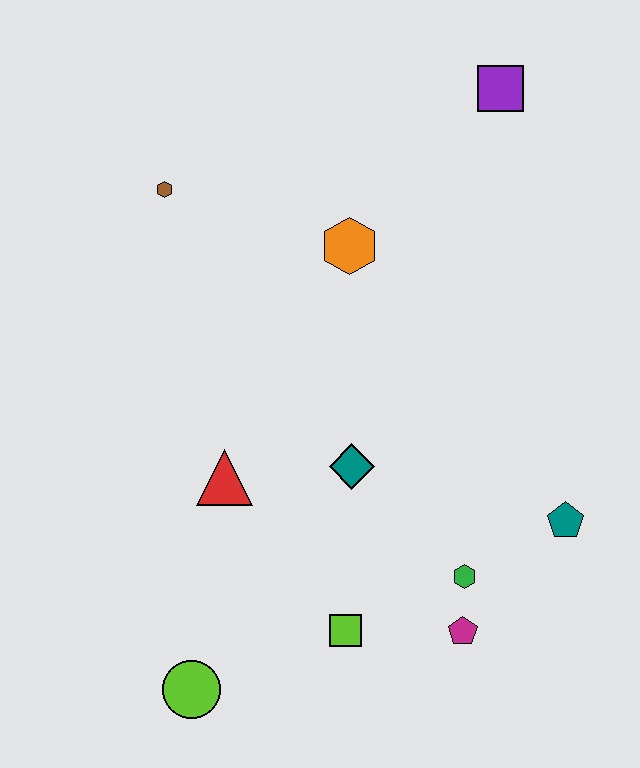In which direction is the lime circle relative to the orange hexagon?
The lime circle is below the orange hexagon.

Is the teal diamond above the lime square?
Yes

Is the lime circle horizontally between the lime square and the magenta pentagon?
No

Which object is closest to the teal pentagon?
The green hexagon is closest to the teal pentagon.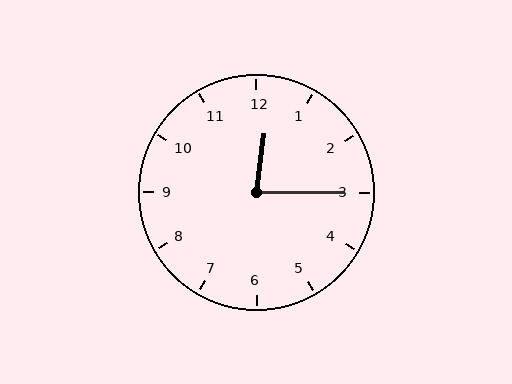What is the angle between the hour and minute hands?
Approximately 82 degrees.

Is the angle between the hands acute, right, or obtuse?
It is acute.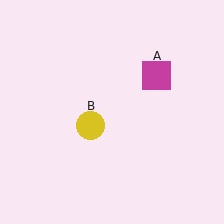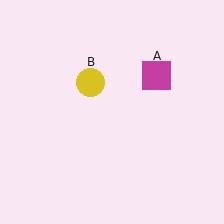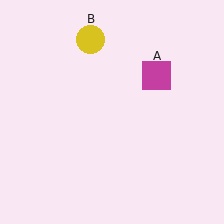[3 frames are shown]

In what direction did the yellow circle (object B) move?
The yellow circle (object B) moved up.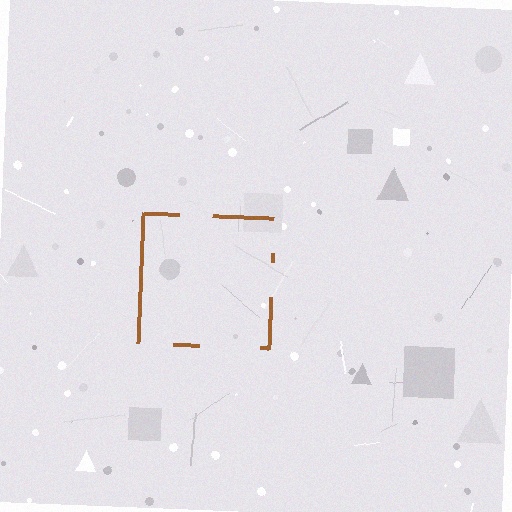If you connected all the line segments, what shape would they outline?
They would outline a square.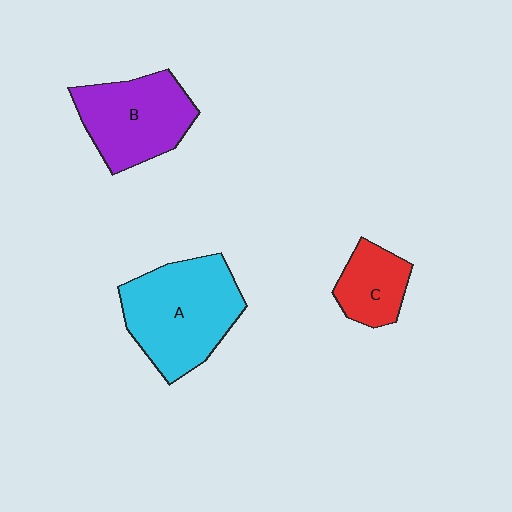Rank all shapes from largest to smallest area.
From largest to smallest: A (cyan), B (purple), C (red).